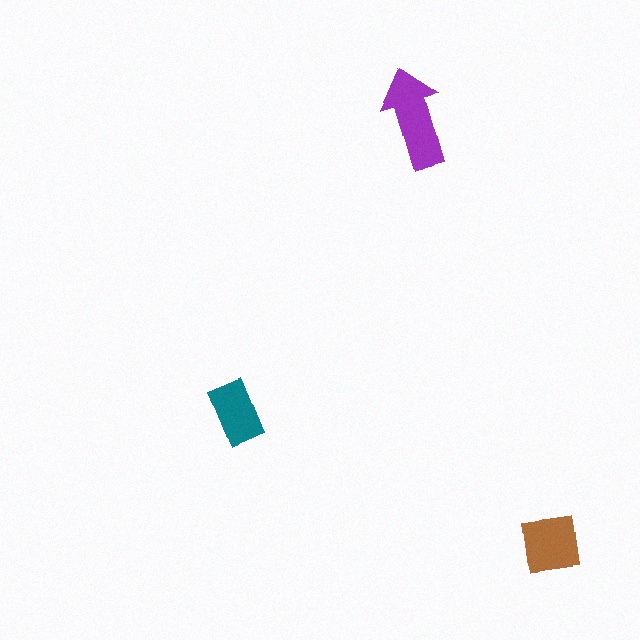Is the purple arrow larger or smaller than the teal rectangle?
Larger.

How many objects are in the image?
There are 3 objects in the image.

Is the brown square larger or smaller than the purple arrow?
Smaller.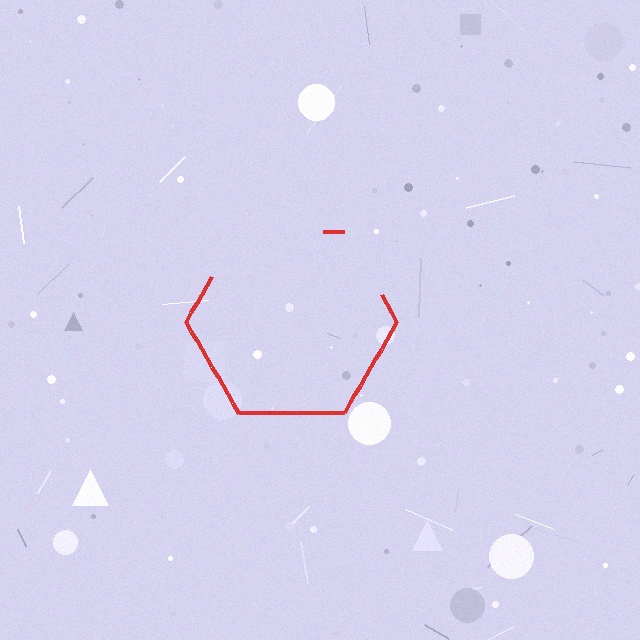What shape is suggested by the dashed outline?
The dashed outline suggests a hexagon.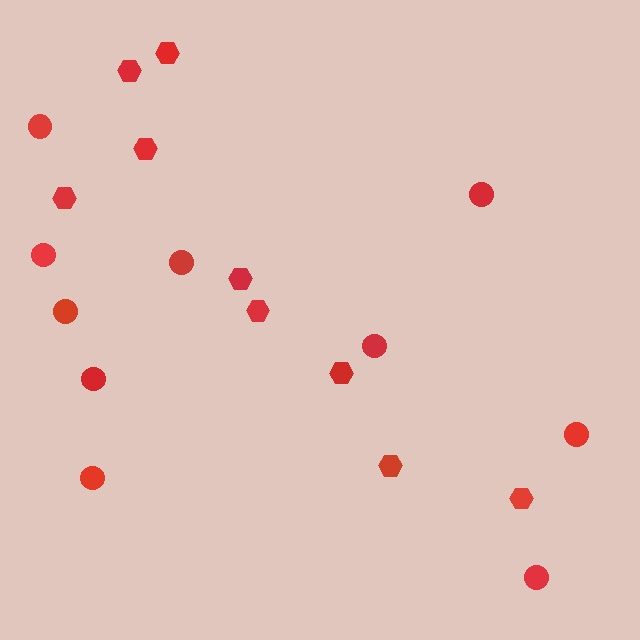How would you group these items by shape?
There are 2 groups: one group of circles (10) and one group of hexagons (9).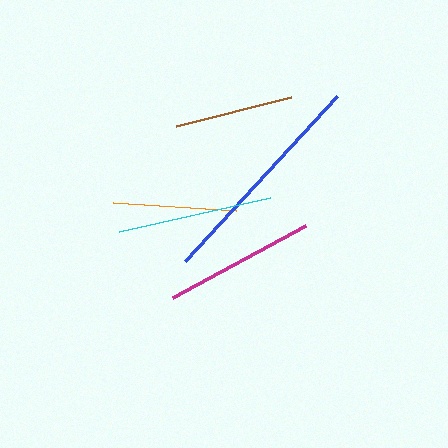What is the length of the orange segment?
The orange segment is approximately 124 pixels long.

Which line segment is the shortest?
The brown line is the shortest at approximately 119 pixels.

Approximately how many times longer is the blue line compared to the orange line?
The blue line is approximately 1.8 times the length of the orange line.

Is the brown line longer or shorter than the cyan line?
The cyan line is longer than the brown line.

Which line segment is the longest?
The blue line is the longest at approximately 224 pixels.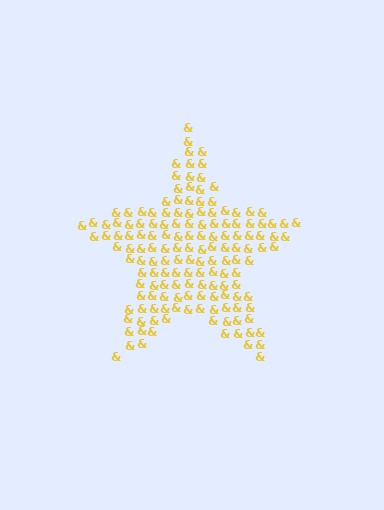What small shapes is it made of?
It is made of small ampersands.